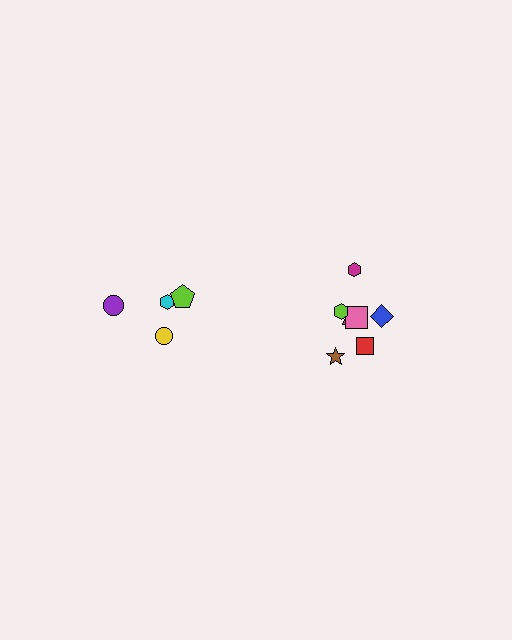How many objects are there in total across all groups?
There are 11 objects.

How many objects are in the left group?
There are 4 objects.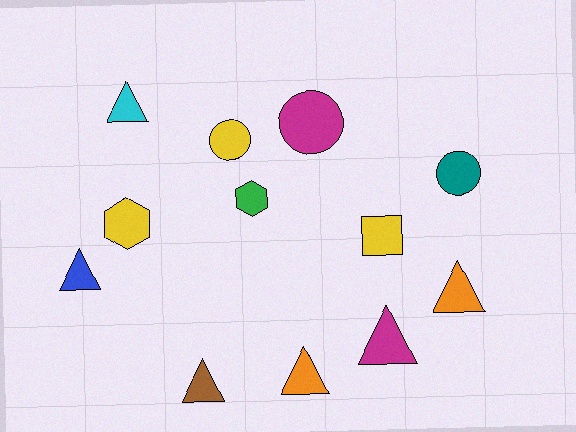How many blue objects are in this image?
There is 1 blue object.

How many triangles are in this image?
There are 6 triangles.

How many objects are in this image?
There are 12 objects.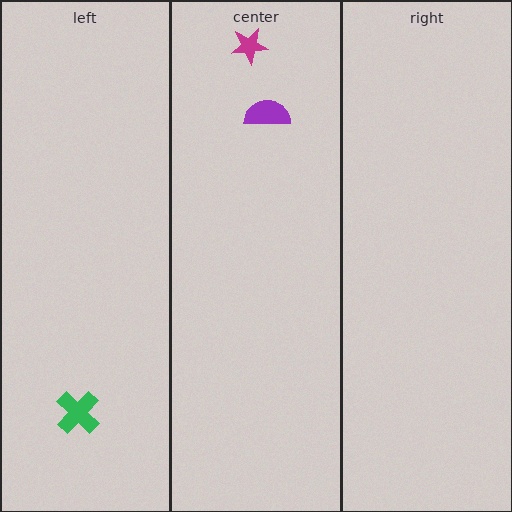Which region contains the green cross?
The left region.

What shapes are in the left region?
The green cross.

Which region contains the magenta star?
The center region.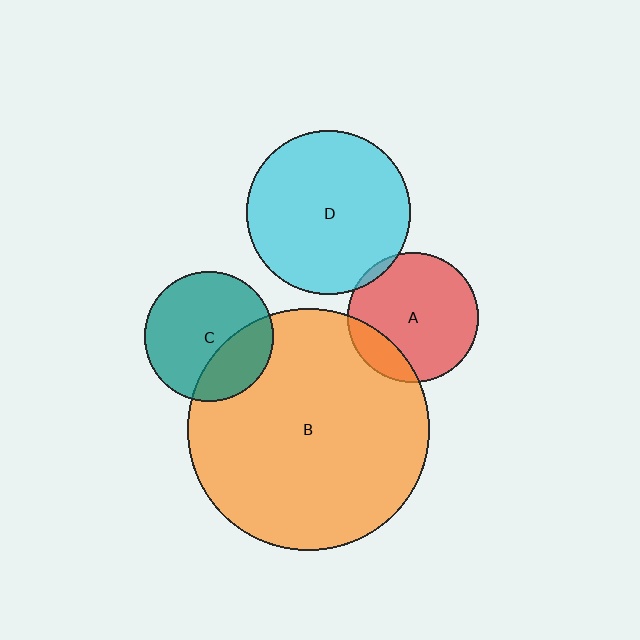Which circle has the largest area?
Circle B (orange).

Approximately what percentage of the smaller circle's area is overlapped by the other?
Approximately 15%.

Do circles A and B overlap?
Yes.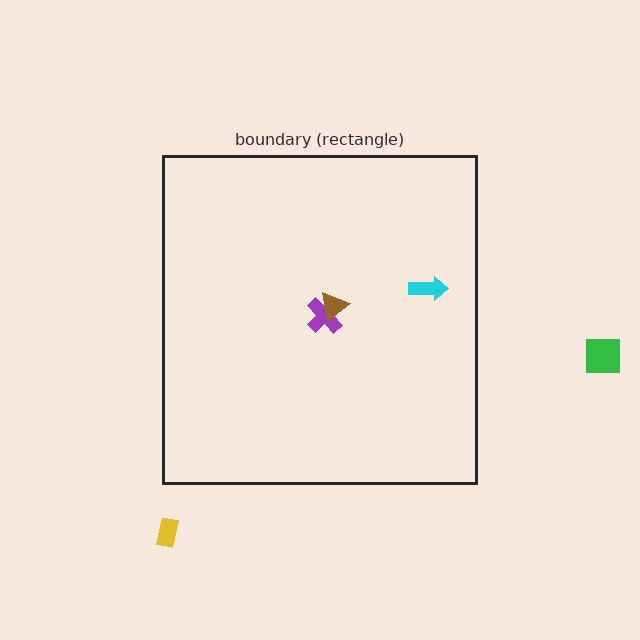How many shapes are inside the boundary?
3 inside, 2 outside.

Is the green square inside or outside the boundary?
Outside.